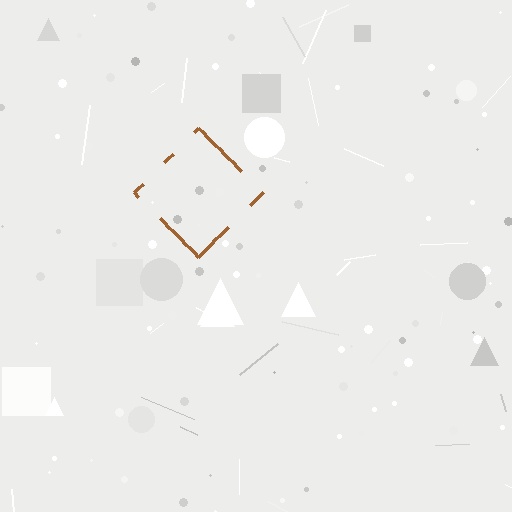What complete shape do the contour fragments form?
The contour fragments form a diamond.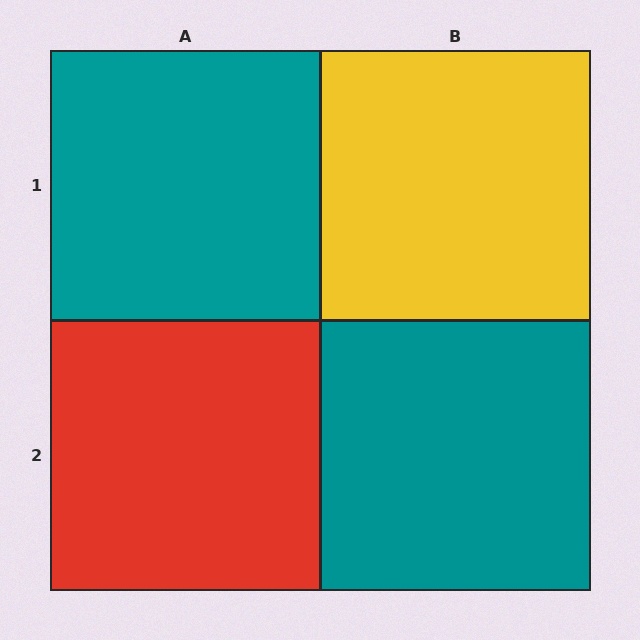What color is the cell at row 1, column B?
Yellow.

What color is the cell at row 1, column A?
Teal.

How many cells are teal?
2 cells are teal.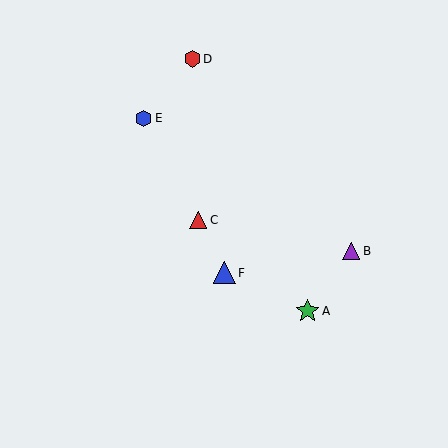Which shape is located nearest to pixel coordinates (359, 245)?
The purple triangle (labeled B) at (351, 251) is nearest to that location.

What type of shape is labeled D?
Shape D is a red hexagon.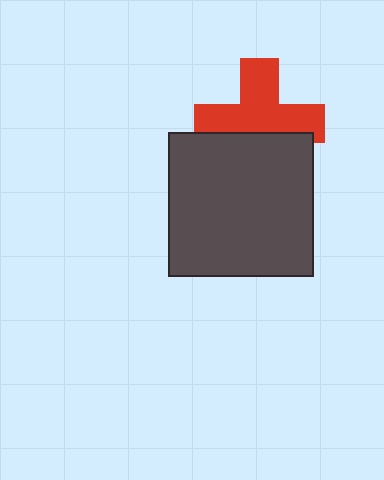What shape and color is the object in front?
The object in front is a dark gray square.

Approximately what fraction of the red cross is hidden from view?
Roughly 36% of the red cross is hidden behind the dark gray square.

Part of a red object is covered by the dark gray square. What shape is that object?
It is a cross.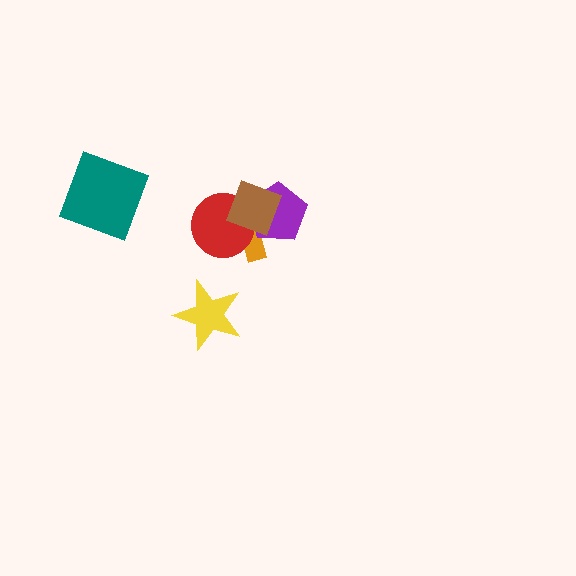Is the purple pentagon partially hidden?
Yes, it is partially covered by another shape.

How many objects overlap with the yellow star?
0 objects overlap with the yellow star.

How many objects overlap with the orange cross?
3 objects overlap with the orange cross.